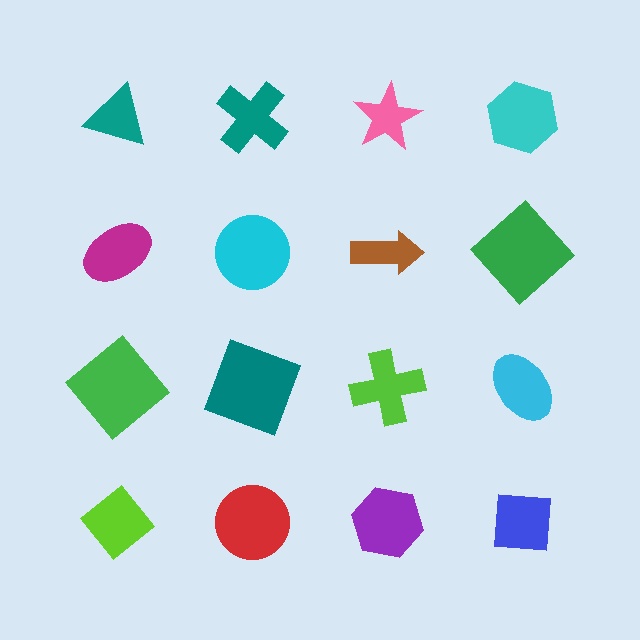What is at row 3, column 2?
A teal square.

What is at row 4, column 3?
A purple hexagon.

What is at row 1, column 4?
A cyan hexagon.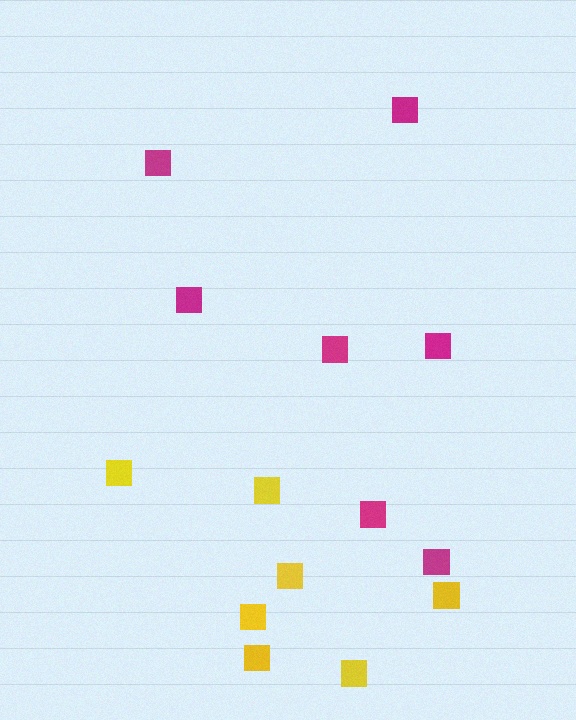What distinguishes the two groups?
There are 2 groups: one group of magenta squares (7) and one group of yellow squares (7).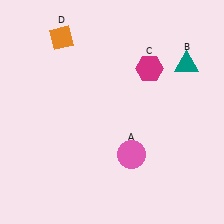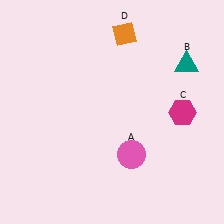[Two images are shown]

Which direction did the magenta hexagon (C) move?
The magenta hexagon (C) moved down.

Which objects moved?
The objects that moved are: the magenta hexagon (C), the orange diamond (D).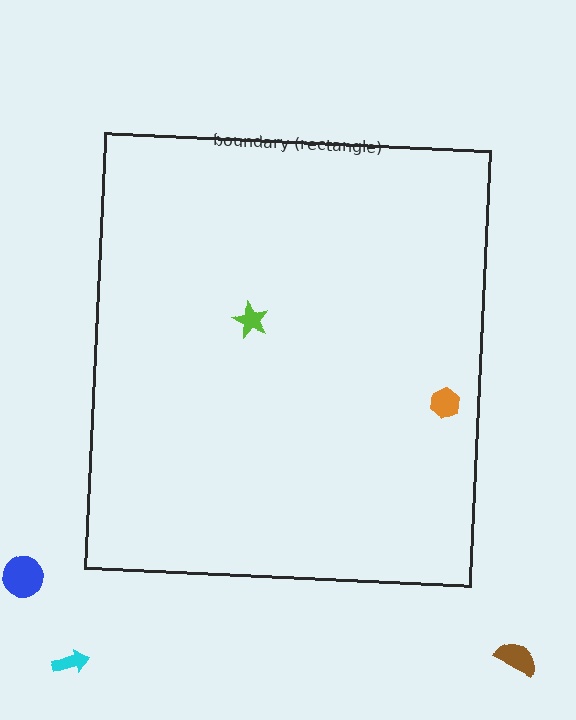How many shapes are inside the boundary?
2 inside, 3 outside.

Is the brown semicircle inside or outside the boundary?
Outside.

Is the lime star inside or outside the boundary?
Inside.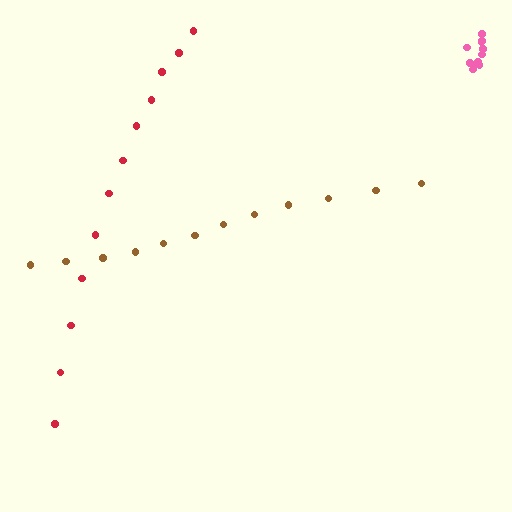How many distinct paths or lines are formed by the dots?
There are 3 distinct paths.